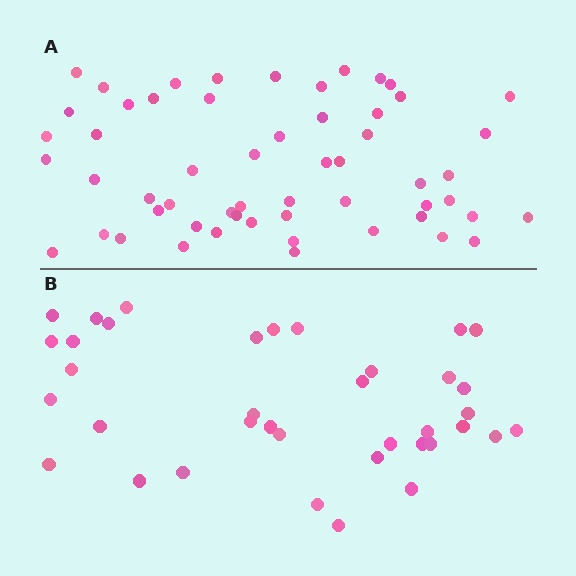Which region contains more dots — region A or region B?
Region A (the top region) has more dots.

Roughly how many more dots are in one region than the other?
Region A has approximately 20 more dots than region B.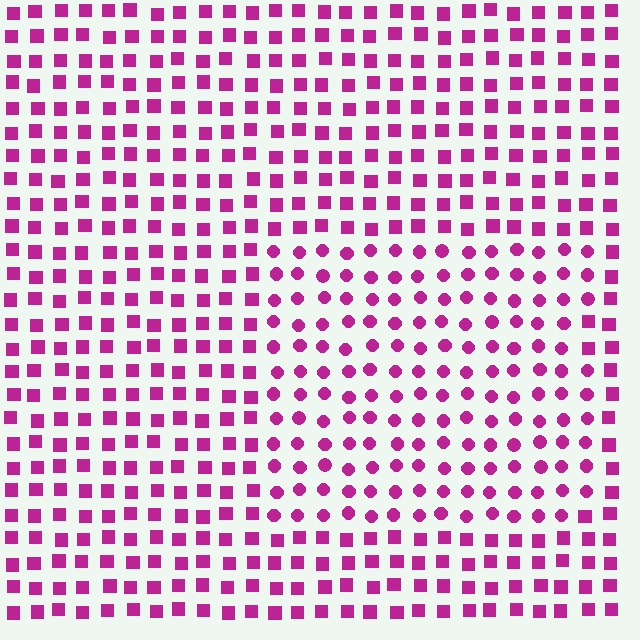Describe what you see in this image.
The image is filled with small magenta elements arranged in a uniform grid. A rectangle-shaped region contains circles, while the surrounding area contains squares. The boundary is defined purely by the change in element shape.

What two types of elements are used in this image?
The image uses circles inside the rectangle region and squares outside it.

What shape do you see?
I see a rectangle.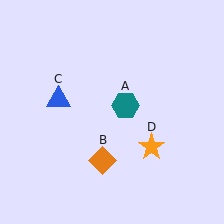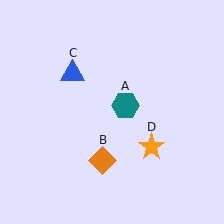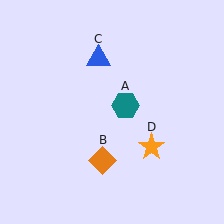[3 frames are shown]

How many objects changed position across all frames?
1 object changed position: blue triangle (object C).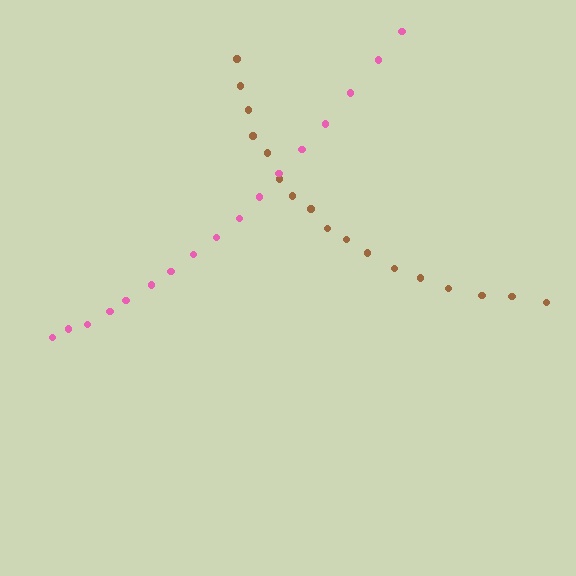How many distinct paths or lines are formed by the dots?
There are 2 distinct paths.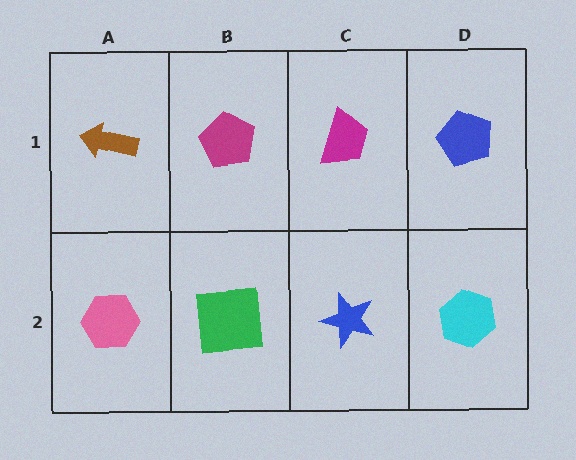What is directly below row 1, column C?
A blue star.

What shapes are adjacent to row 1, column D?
A cyan hexagon (row 2, column D), a magenta trapezoid (row 1, column C).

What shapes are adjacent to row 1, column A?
A pink hexagon (row 2, column A), a magenta pentagon (row 1, column B).